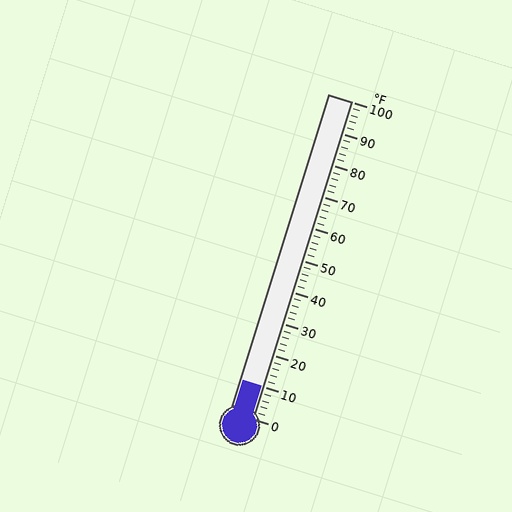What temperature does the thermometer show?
The thermometer shows approximately 10°F.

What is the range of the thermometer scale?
The thermometer scale ranges from 0°F to 100°F.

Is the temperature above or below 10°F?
The temperature is at 10°F.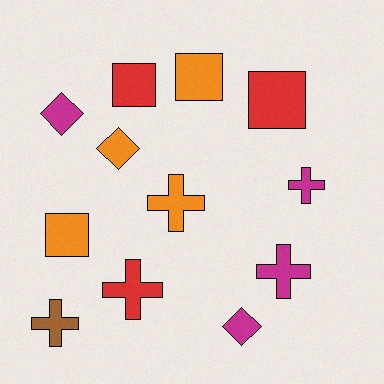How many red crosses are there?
There is 1 red cross.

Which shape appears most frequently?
Cross, with 5 objects.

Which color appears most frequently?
Magenta, with 4 objects.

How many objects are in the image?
There are 12 objects.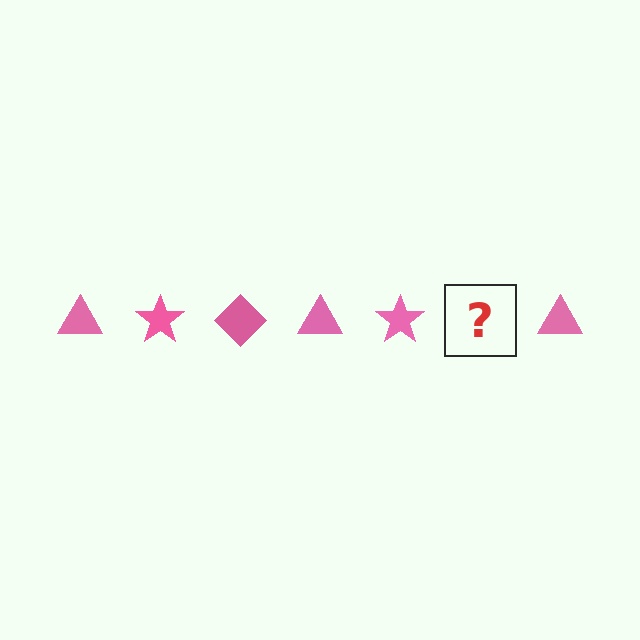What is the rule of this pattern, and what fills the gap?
The rule is that the pattern cycles through triangle, star, diamond shapes in pink. The gap should be filled with a pink diamond.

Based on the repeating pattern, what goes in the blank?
The blank should be a pink diamond.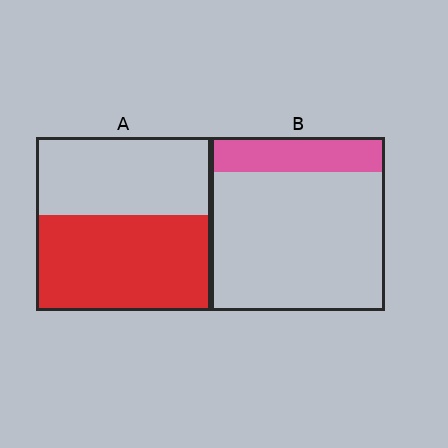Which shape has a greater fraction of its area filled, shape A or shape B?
Shape A.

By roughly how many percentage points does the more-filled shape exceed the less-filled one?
By roughly 35 percentage points (A over B).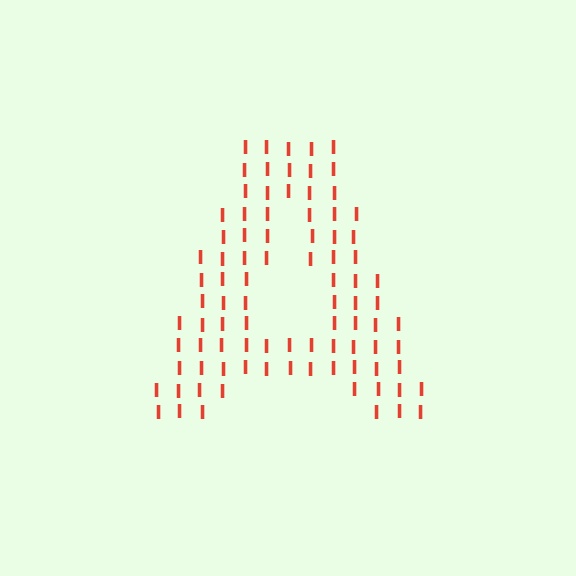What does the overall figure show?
The overall figure shows the letter A.